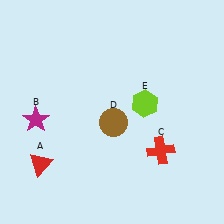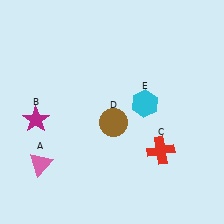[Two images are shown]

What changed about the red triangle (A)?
In Image 1, A is red. In Image 2, it changed to pink.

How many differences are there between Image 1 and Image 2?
There are 2 differences between the two images.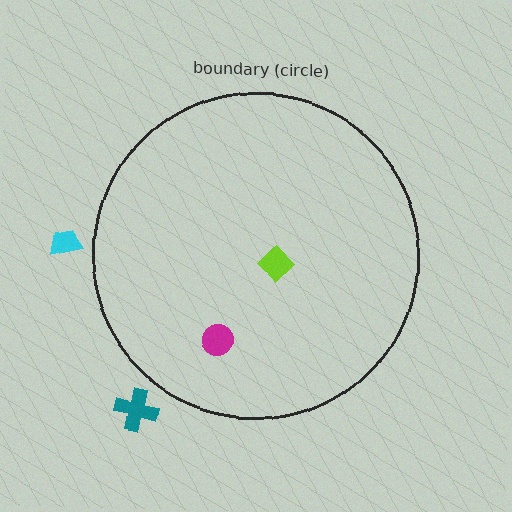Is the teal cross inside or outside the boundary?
Outside.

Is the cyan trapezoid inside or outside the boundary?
Outside.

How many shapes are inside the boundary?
2 inside, 2 outside.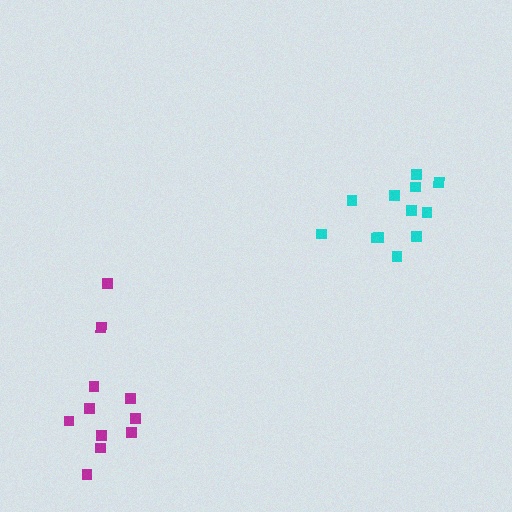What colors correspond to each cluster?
The clusters are colored: cyan, magenta.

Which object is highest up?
The cyan cluster is topmost.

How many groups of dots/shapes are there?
There are 2 groups.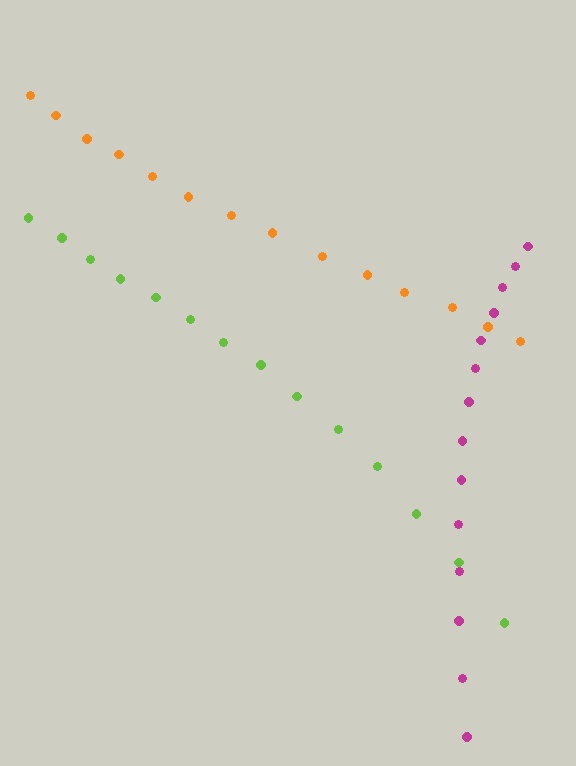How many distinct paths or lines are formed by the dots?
There are 3 distinct paths.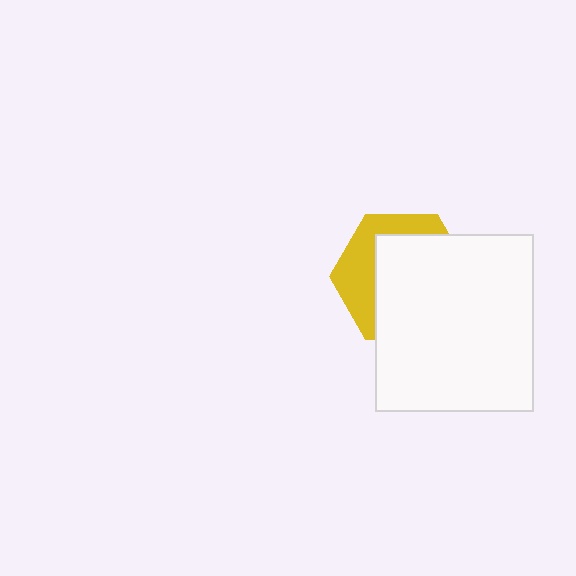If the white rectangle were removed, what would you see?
You would see the complete yellow hexagon.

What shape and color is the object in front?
The object in front is a white rectangle.